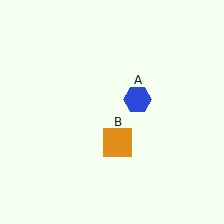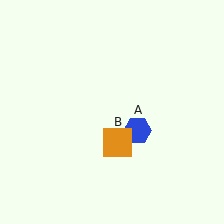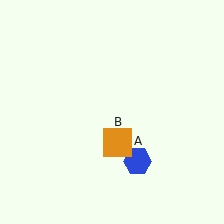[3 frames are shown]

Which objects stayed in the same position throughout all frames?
Orange square (object B) remained stationary.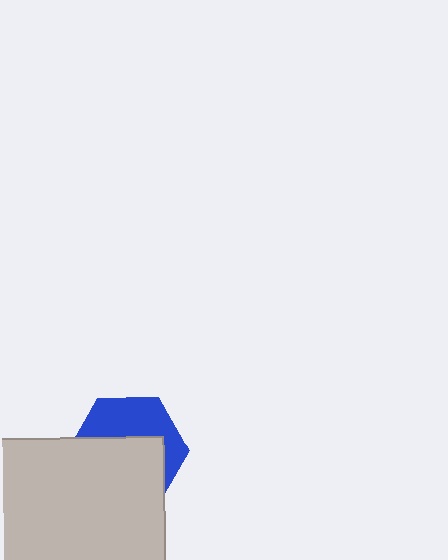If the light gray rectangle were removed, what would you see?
You would see the complete blue hexagon.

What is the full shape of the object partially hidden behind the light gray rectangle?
The partially hidden object is a blue hexagon.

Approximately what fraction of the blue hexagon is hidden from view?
Roughly 57% of the blue hexagon is hidden behind the light gray rectangle.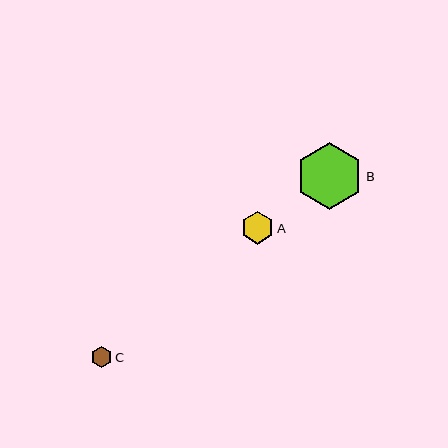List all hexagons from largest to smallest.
From largest to smallest: B, A, C.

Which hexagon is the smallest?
Hexagon C is the smallest with a size of approximately 21 pixels.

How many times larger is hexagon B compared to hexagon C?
Hexagon B is approximately 3.2 times the size of hexagon C.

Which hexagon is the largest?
Hexagon B is the largest with a size of approximately 67 pixels.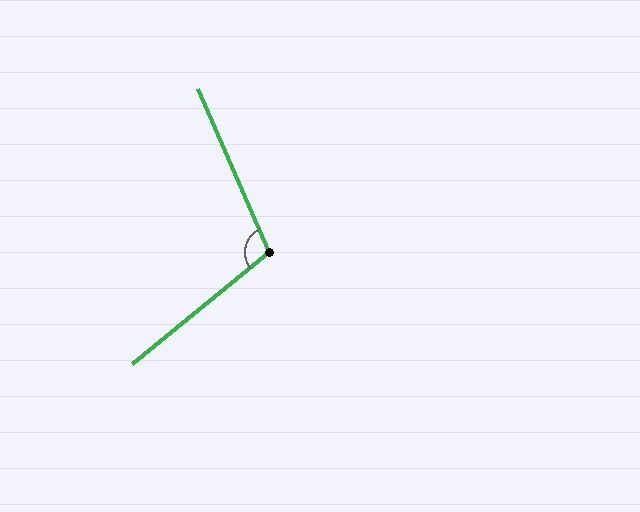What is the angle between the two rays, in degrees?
Approximately 106 degrees.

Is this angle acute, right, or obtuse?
It is obtuse.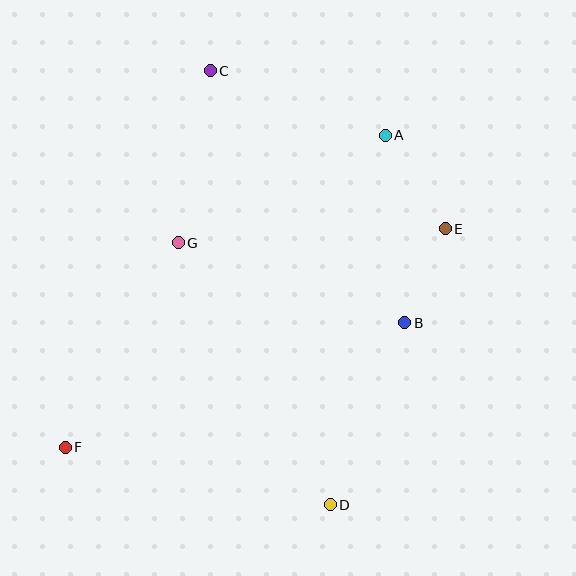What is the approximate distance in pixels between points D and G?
The distance between D and G is approximately 303 pixels.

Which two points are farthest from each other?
Points C and D are farthest from each other.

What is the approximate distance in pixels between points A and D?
The distance between A and D is approximately 374 pixels.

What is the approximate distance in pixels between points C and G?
The distance between C and G is approximately 175 pixels.